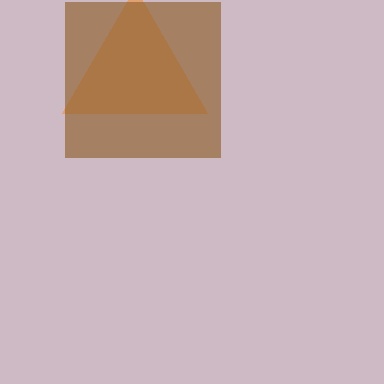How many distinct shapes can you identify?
There are 2 distinct shapes: an orange triangle, a brown square.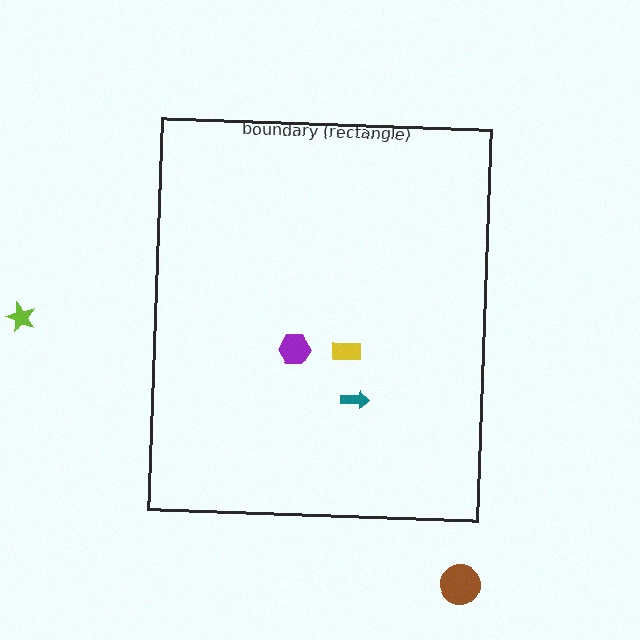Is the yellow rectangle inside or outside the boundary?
Inside.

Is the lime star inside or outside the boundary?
Outside.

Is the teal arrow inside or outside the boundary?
Inside.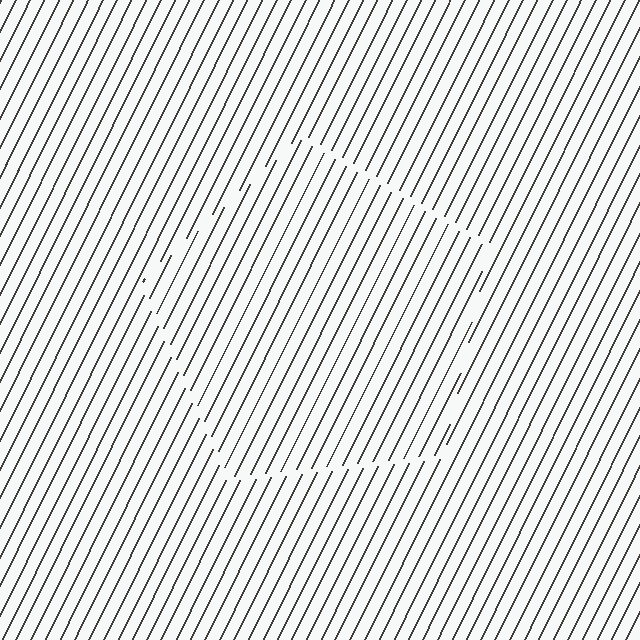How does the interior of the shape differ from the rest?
The interior of the shape contains the same grating, shifted by half a period — the contour is defined by the phase discontinuity where line-ends from the inner and outer gratings abut.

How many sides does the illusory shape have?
5 sides — the line-ends trace a pentagon.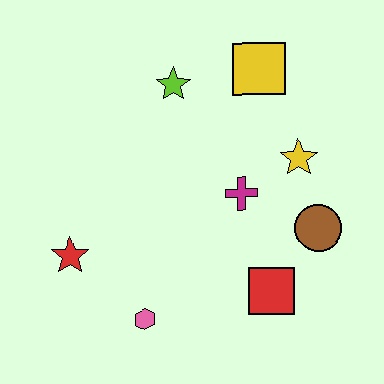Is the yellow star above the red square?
Yes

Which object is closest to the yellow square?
The lime star is closest to the yellow square.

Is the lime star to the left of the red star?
No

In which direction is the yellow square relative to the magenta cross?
The yellow square is above the magenta cross.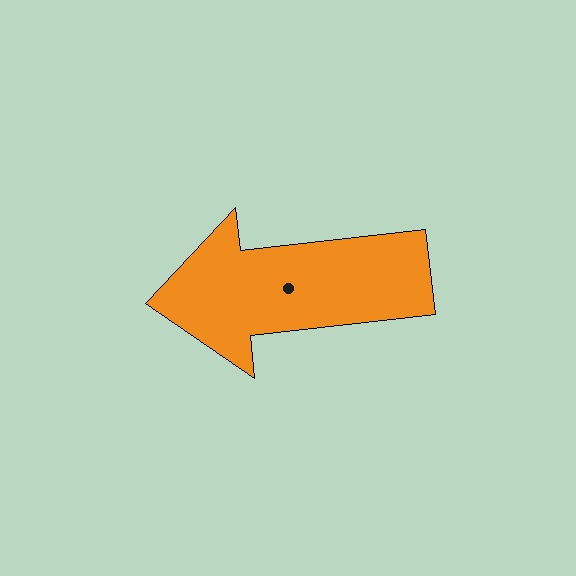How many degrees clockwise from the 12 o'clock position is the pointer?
Approximately 264 degrees.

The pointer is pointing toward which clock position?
Roughly 9 o'clock.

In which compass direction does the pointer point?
West.